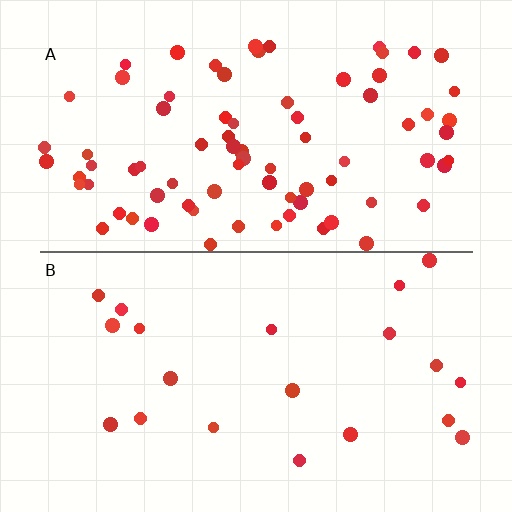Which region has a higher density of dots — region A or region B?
A (the top).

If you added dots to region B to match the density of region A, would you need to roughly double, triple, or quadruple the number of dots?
Approximately quadruple.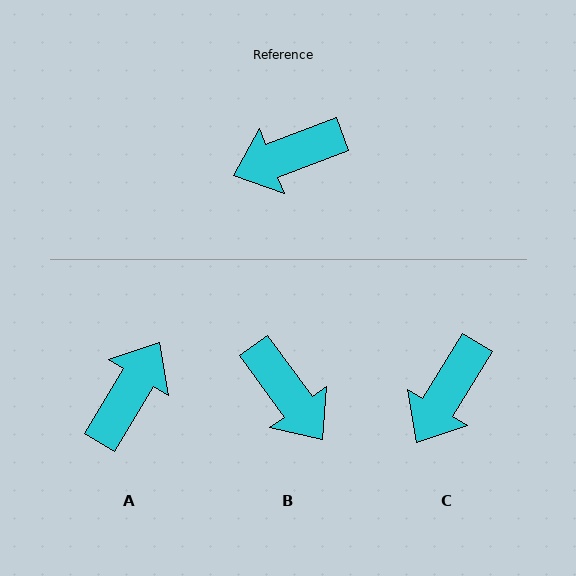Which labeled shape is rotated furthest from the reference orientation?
A, about 142 degrees away.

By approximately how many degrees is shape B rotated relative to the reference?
Approximately 105 degrees counter-clockwise.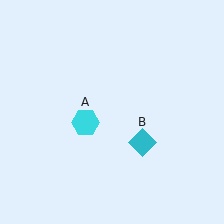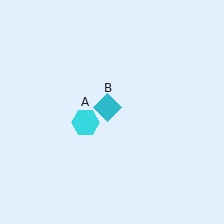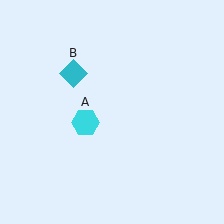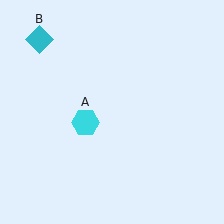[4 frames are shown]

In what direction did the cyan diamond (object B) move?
The cyan diamond (object B) moved up and to the left.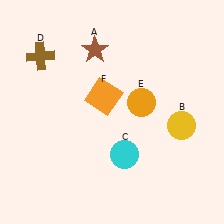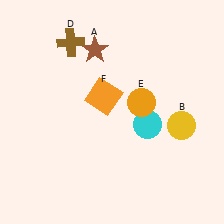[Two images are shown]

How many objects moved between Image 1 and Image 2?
2 objects moved between the two images.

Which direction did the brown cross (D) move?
The brown cross (D) moved right.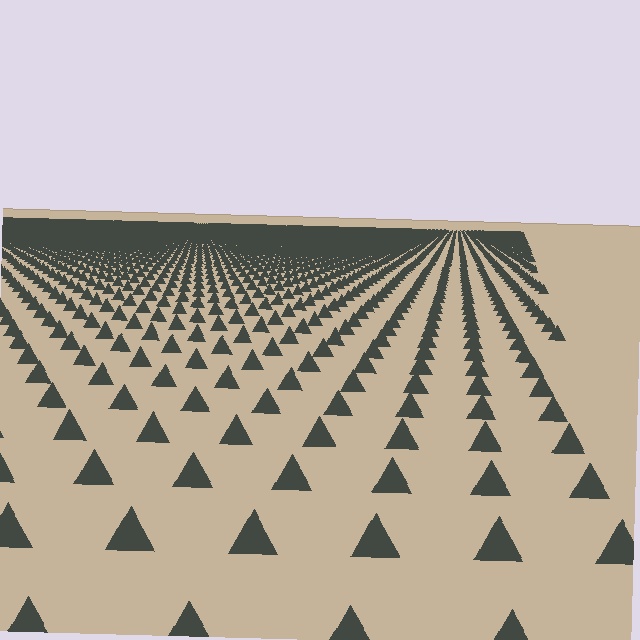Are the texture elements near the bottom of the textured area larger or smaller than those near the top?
Larger. Near the bottom, elements are closer to the viewer and appear at a bigger on-screen size.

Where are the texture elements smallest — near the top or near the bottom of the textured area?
Near the top.